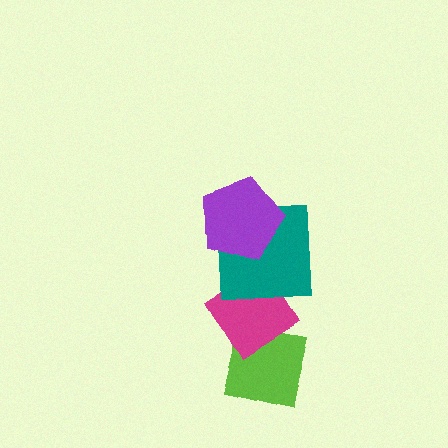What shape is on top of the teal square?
The purple pentagon is on top of the teal square.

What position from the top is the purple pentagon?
The purple pentagon is 1st from the top.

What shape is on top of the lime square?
The magenta diamond is on top of the lime square.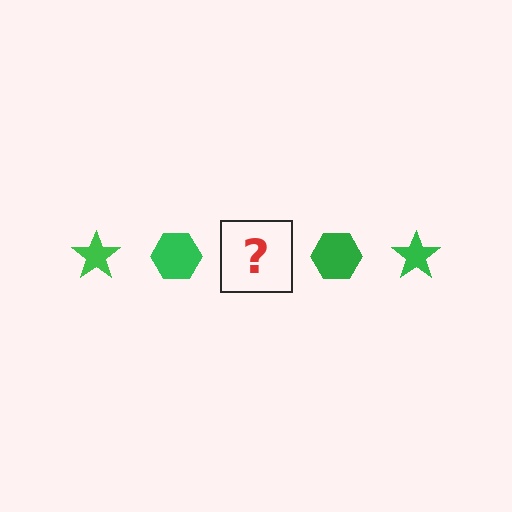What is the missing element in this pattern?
The missing element is a green star.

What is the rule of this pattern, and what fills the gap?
The rule is that the pattern cycles through star, hexagon shapes in green. The gap should be filled with a green star.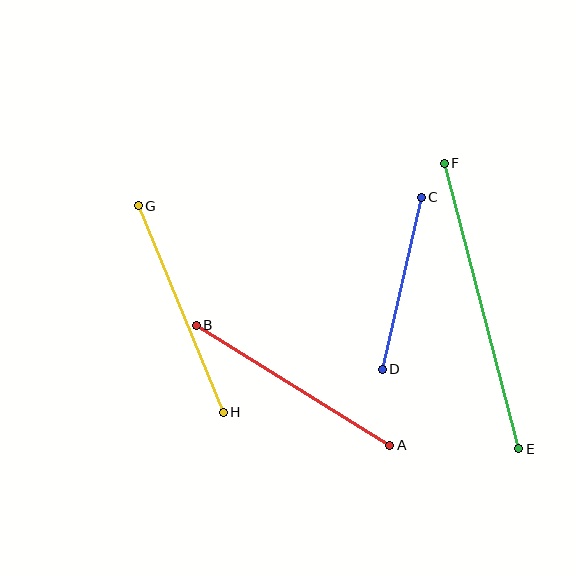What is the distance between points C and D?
The distance is approximately 176 pixels.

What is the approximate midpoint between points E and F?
The midpoint is at approximately (481, 306) pixels.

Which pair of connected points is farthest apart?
Points E and F are farthest apart.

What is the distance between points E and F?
The distance is approximately 295 pixels.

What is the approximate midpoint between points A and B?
The midpoint is at approximately (293, 385) pixels.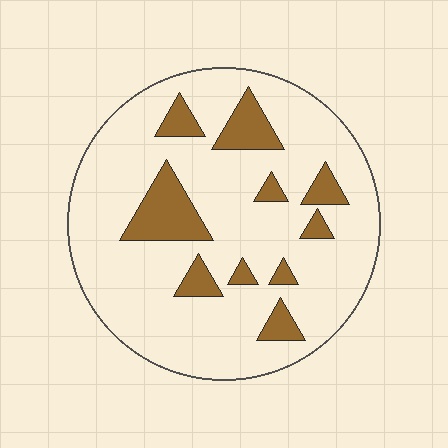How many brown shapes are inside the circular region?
10.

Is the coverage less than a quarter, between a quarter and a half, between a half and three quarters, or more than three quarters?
Less than a quarter.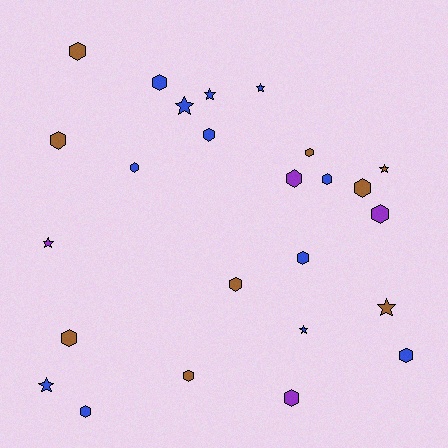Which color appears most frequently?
Blue, with 12 objects.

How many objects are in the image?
There are 25 objects.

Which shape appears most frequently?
Hexagon, with 17 objects.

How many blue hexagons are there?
There are 7 blue hexagons.